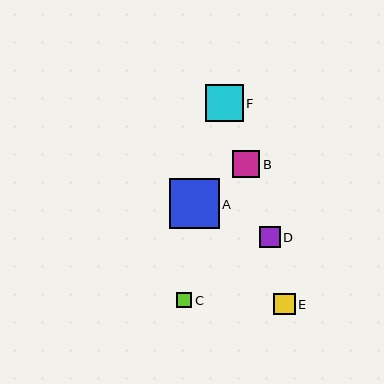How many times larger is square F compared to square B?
Square F is approximately 1.4 times the size of square B.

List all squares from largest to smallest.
From largest to smallest: A, F, B, E, D, C.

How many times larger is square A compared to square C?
Square A is approximately 3.3 times the size of square C.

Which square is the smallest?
Square C is the smallest with a size of approximately 15 pixels.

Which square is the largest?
Square A is the largest with a size of approximately 50 pixels.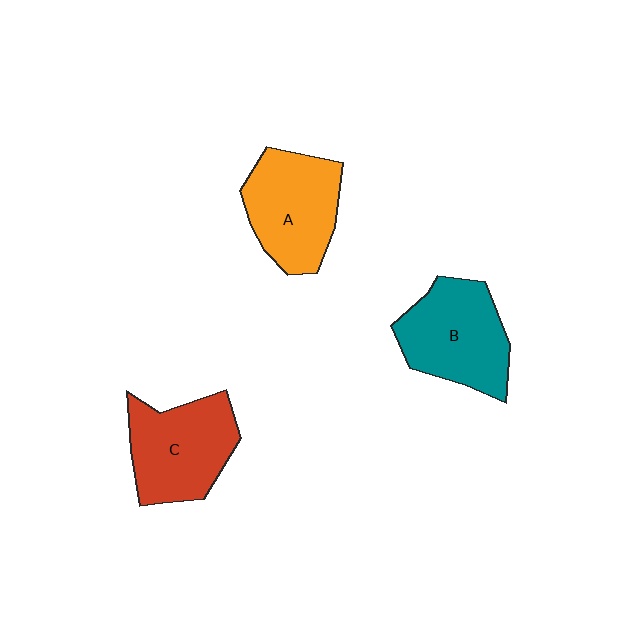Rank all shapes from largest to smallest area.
From largest to smallest: B (teal), C (red), A (orange).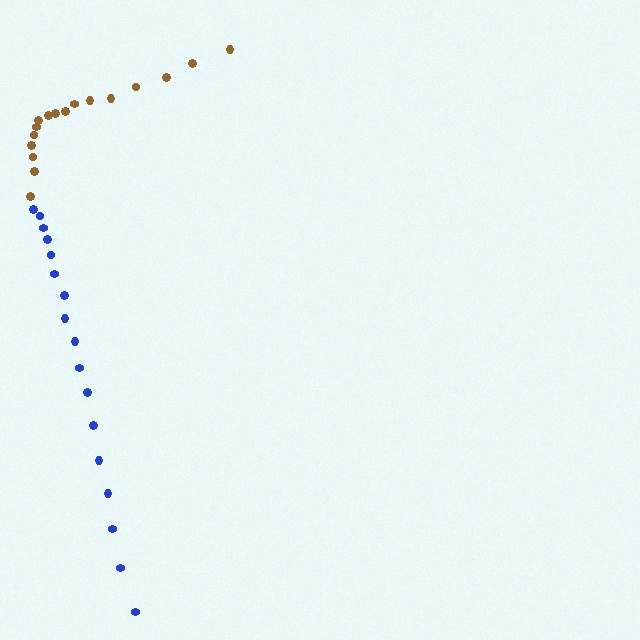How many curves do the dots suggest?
There are 2 distinct paths.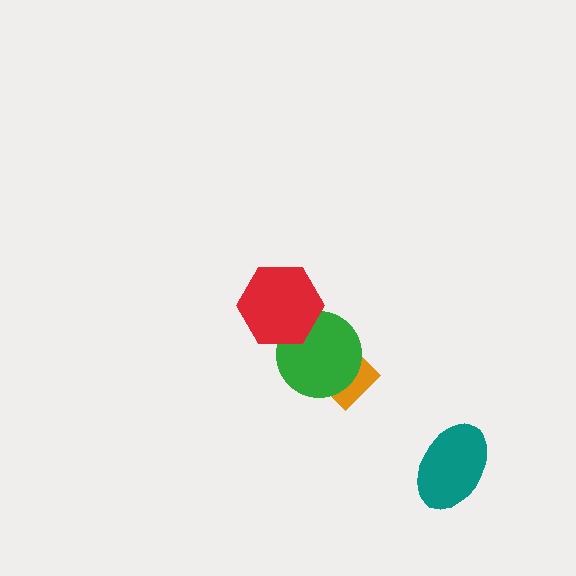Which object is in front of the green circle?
The red hexagon is in front of the green circle.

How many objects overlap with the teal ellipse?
0 objects overlap with the teal ellipse.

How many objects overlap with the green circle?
2 objects overlap with the green circle.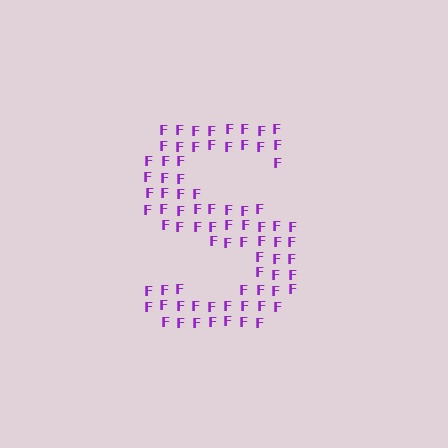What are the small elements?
The small elements are letter F's.